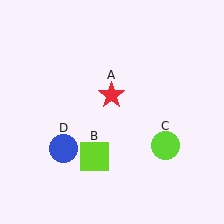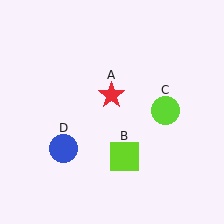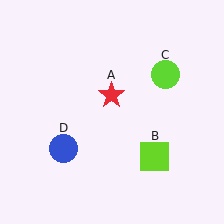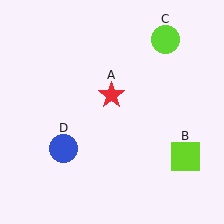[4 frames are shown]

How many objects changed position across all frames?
2 objects changed position: lime square (object B), lime circle (object C).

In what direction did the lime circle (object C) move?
The lime circle (object C) moved up.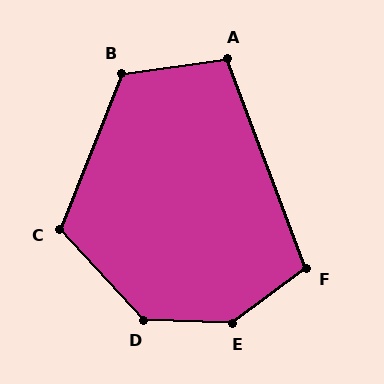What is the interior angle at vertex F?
Approximately 106 degrees (obtuse).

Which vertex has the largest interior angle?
E, at approximately 141 degrees.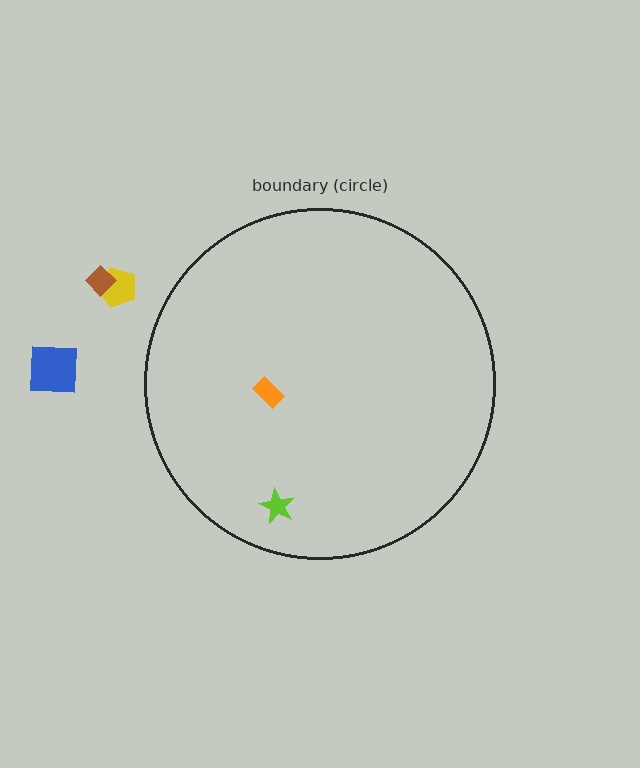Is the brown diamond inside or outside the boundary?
Outside.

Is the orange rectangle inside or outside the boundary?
Inside.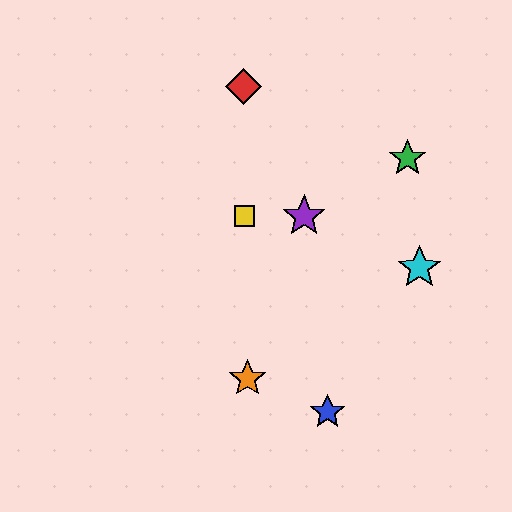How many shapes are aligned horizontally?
2 shapes (the yellow square, the purple star) are aligned horizontally.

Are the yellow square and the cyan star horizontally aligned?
No, the yellow square is at y≈216 and the cyan star is at y≈268.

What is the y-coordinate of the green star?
The green star is at y≈158.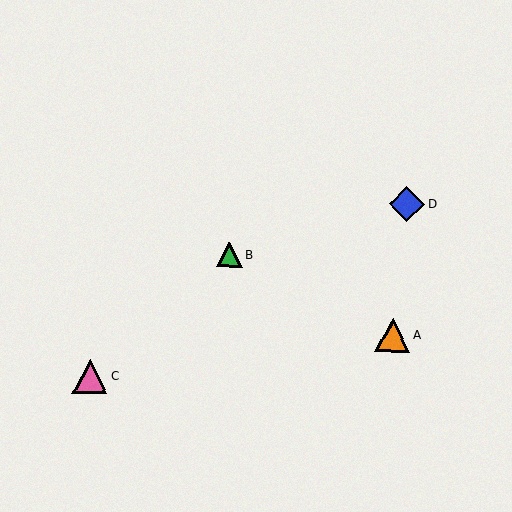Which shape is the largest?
The blue diamond (labeled D) is the largest.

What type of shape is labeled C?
Shape C is a pink triangle.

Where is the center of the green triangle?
The center of the green triangle is at (229, 255).